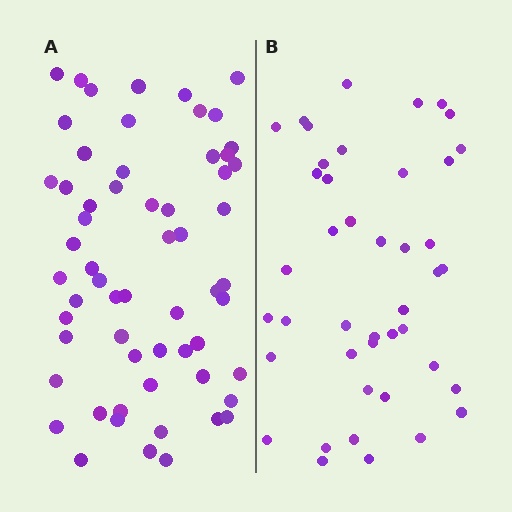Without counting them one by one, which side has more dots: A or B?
Region A (the left region) has more dots.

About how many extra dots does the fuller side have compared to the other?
Region A has approximately 15 more dots than region B.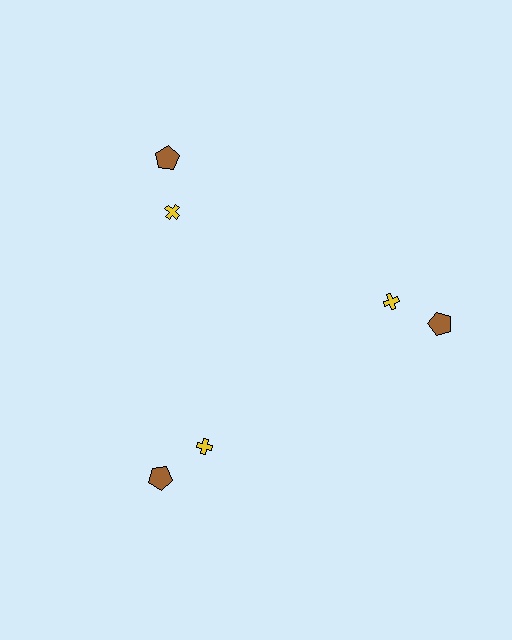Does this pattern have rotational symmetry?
Yes, this pattern has 3-fold rotational symmetry. It looks the same after rotating 120 degrees around the center.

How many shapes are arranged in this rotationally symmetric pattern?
There are 6 shapes, arranged in 3 groups of 2.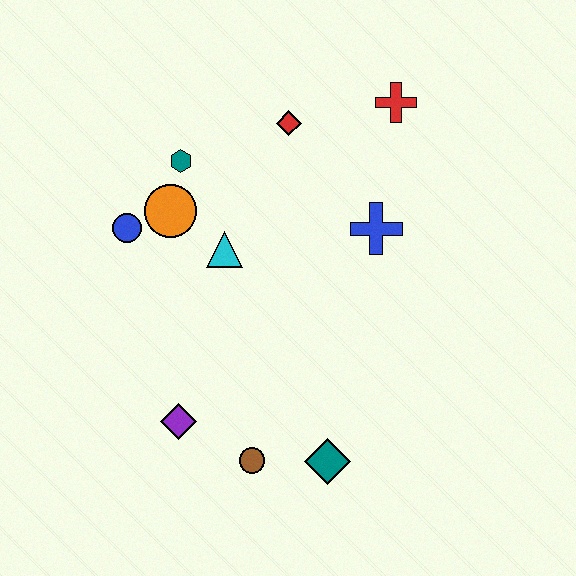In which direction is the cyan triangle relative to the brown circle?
The cyan triangle is above the brown circle.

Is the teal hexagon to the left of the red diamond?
Yes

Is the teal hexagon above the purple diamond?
Yes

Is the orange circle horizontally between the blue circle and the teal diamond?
Yes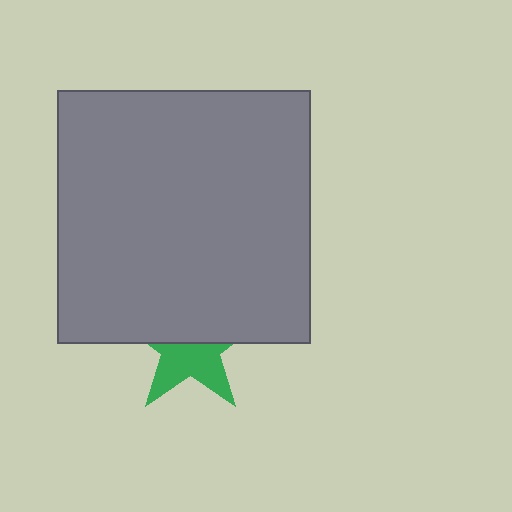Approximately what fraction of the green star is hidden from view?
Roughly 52% of the green star is hidden behind the gray square.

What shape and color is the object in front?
The object in front is a gray square.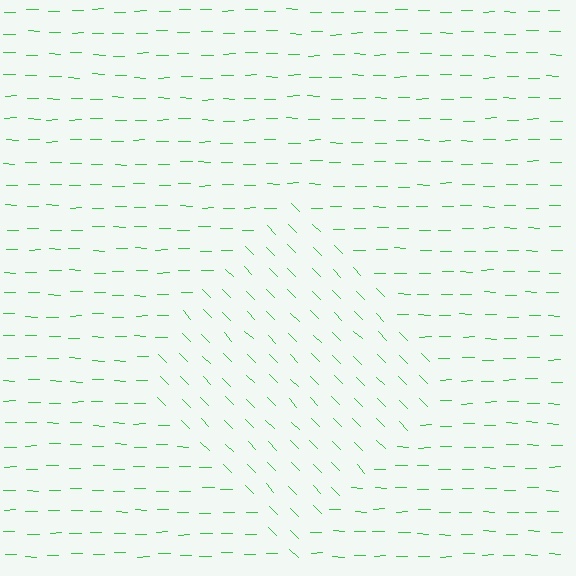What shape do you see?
I see a diamond.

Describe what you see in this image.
The image is filled with small green line segments. A diamond region in the image has lines oriented differently from the surrounding lines, creating a visible texture boundary.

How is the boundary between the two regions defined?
The boundary is defined purely by a change in line orientation (approximately 45 degrees difference). All lines are the same color and thickness.